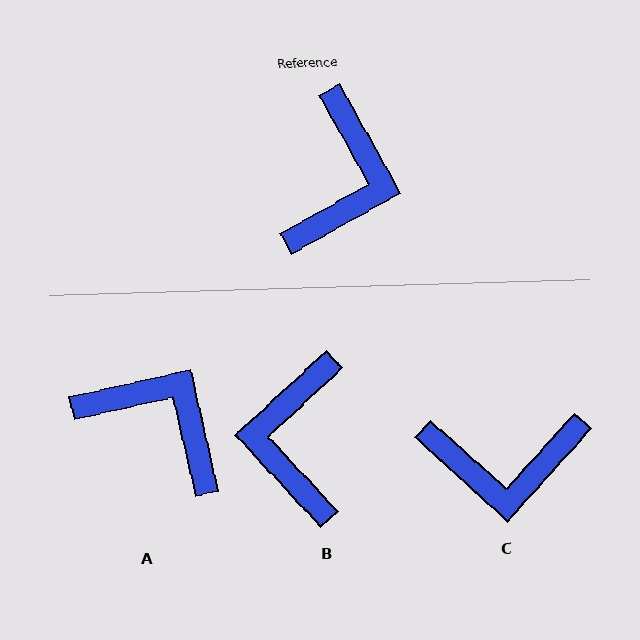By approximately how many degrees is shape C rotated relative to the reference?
Approximately 71 degrees clockwise.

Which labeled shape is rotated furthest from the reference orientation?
B, about 166 degrees away.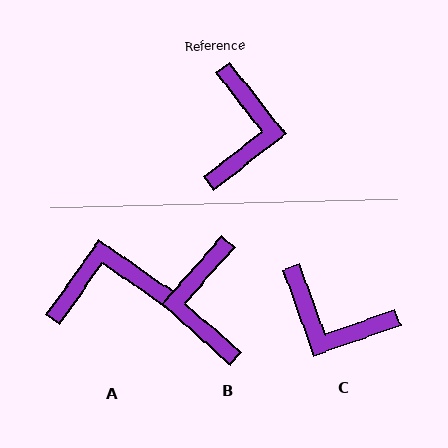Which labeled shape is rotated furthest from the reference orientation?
B, about 170 degrees away.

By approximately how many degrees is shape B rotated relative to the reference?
Approximately 170 degrees clockwise.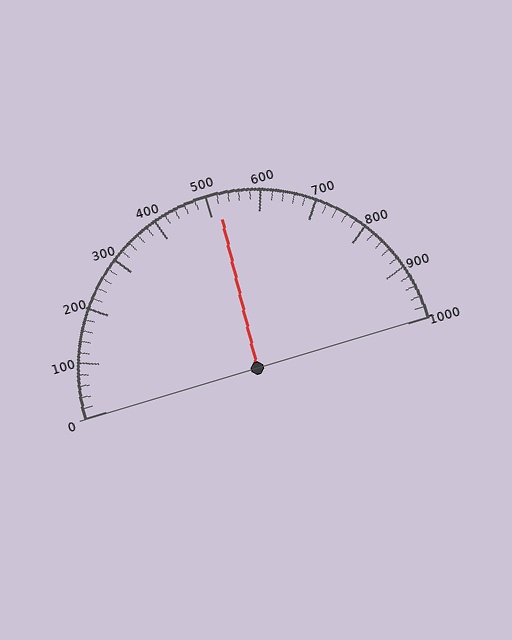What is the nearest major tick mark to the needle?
The nearest major tick mark is 500.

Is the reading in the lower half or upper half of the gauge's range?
The reading is in the upper half of the range (0 to 1000).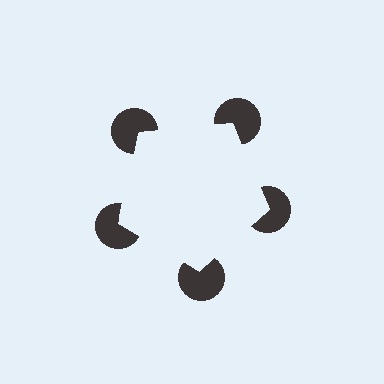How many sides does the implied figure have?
5 sides.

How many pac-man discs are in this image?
There are 5 — one at each vertex of the illusory pentagon.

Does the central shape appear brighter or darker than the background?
It typically appears slightly brighter than the background, even though no actual brightness change is drawn.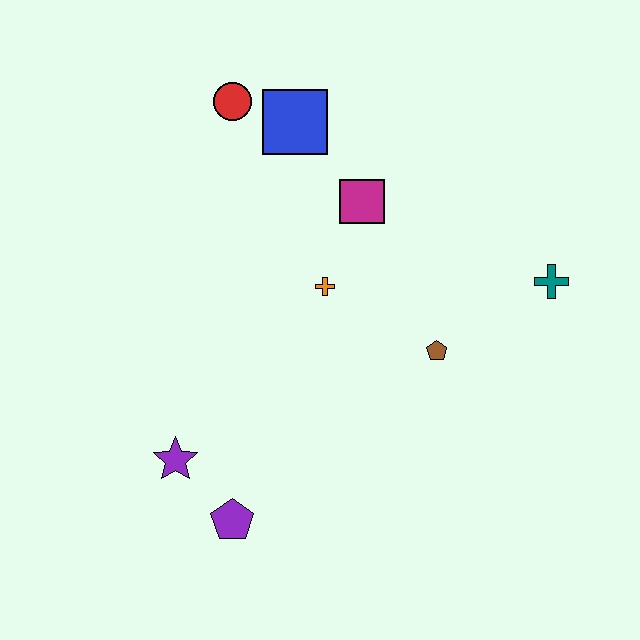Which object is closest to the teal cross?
The brown pentagon is closest to the teal cross.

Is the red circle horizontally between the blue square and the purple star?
Yes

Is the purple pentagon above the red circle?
No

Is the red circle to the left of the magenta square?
Yes